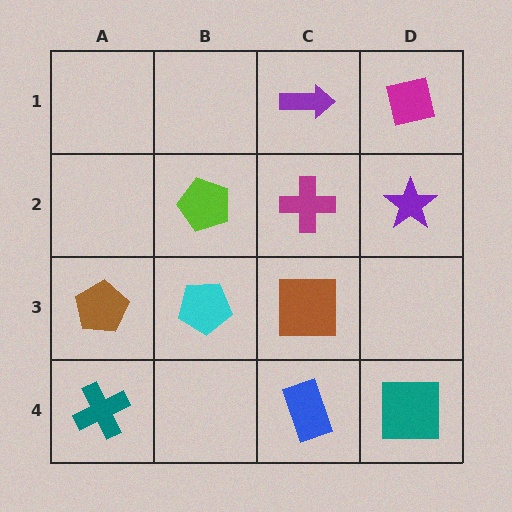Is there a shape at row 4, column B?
No, that cell is empty.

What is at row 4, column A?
A teal cross.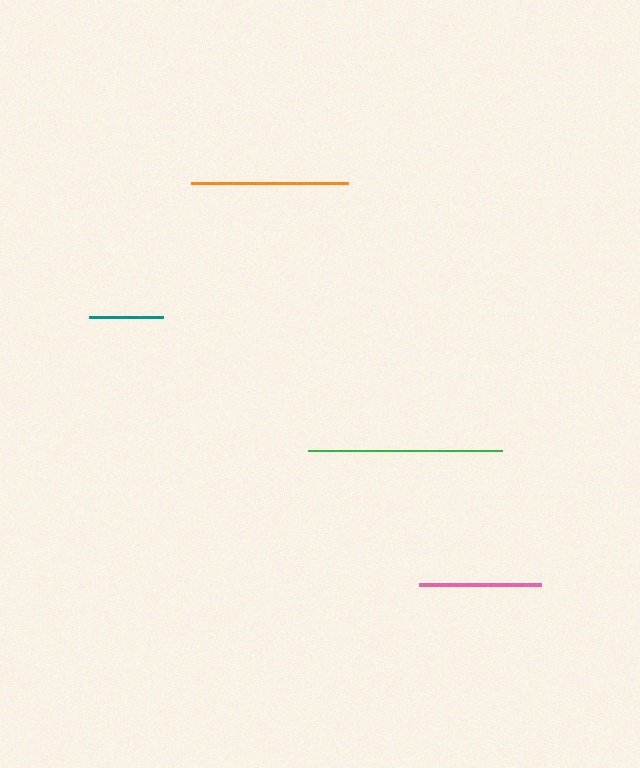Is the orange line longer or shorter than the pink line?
The orange line is longer than the pink line.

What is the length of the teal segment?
The teal segment is approximately 74 pixels long.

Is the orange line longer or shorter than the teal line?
The orange line is longer than the teal line.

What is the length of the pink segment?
The pink segment is approximately 122 pixels long.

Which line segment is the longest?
The green line is the longest at approximately 194 pixels.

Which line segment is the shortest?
The teal line is the shortest at approximately 74 pixels.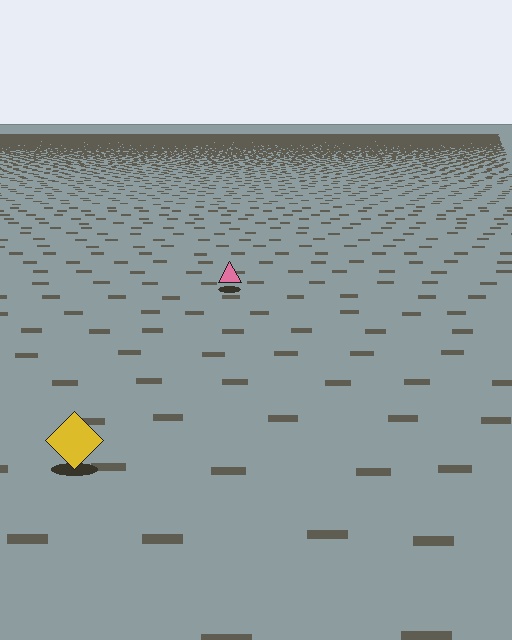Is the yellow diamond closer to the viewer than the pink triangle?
Yes. The yellow diamond is closer — you can tell from the texture gradient: the ground texture is coarser near it.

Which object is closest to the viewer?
The yellow diamond is closest. The texture marks near it are larger and more spread out.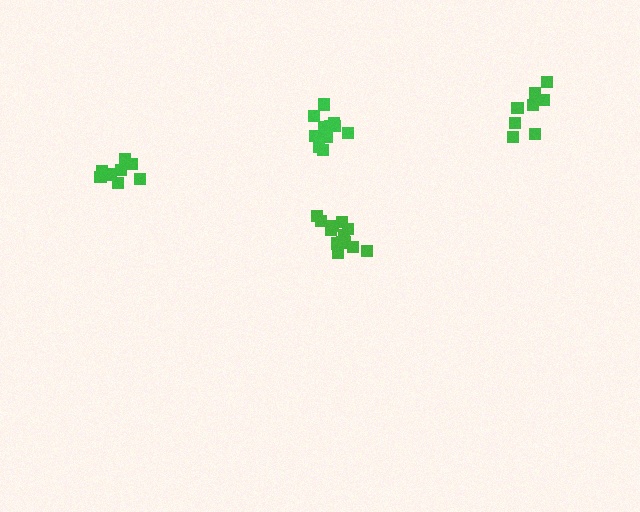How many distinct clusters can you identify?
There are 4 distinct clusters.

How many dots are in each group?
Group 1: 9 dots, Group 2: 13 dots, Group 3: 8 dots, Group 4: 11 dots (41 total).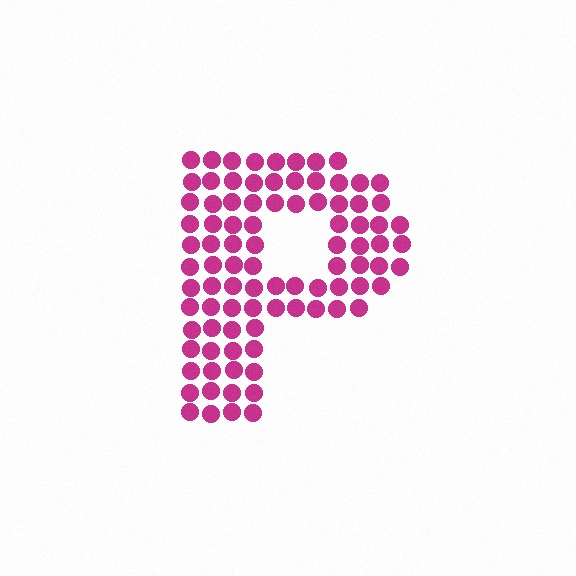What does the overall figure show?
The overall figure shows the letter P.